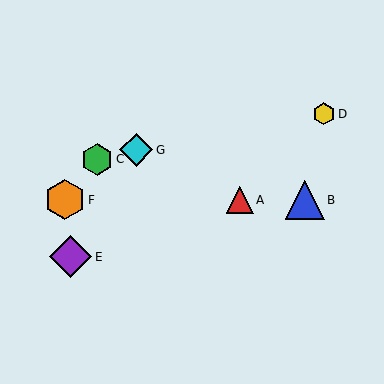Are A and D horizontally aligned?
No, A is at y≈200 and D is at y≈114.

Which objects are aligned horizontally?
Objects A, B, F are aligned horizontally.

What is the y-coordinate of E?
Object E is at y≈257.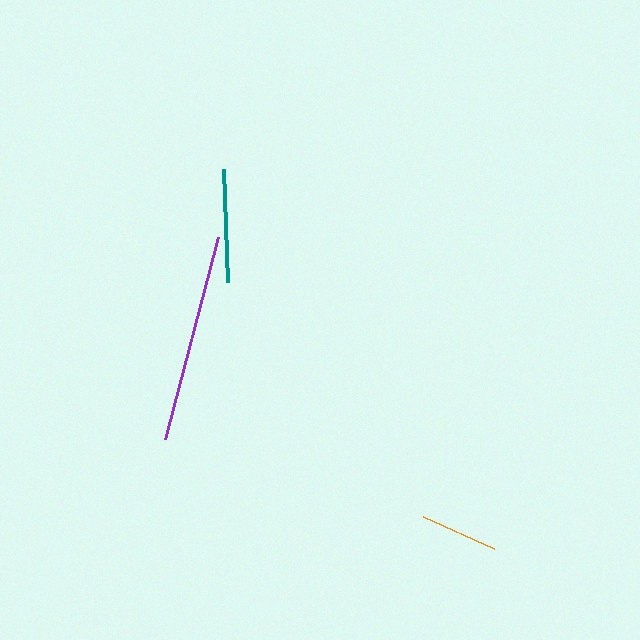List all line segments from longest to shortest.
From longest to shortest: purple, teal, orange.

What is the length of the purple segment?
The purple segment is approximately 209 pixels long.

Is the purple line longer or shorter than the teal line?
The purple line is longer than the teal line.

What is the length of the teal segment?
The teal segment is approximately 113 pixels long.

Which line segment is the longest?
The purple line is the longest at approximately 209 pixels.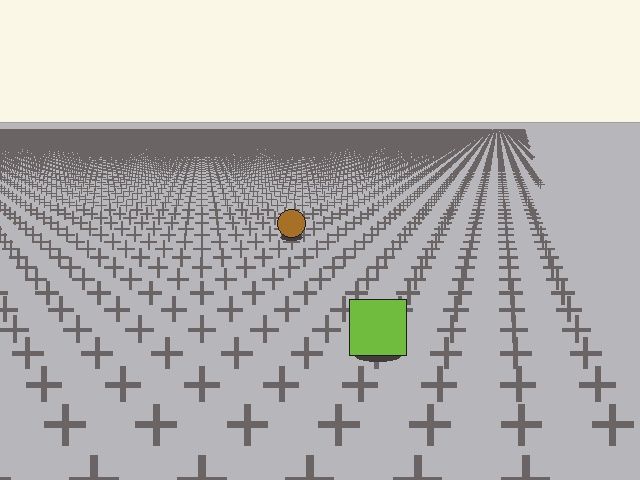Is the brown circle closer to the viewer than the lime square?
No. The lime square is closer — you can tell from the texture gradient: the ground texture is coarser near it.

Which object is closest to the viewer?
The lime square is closest. The texture marks near it are larger and more spread out.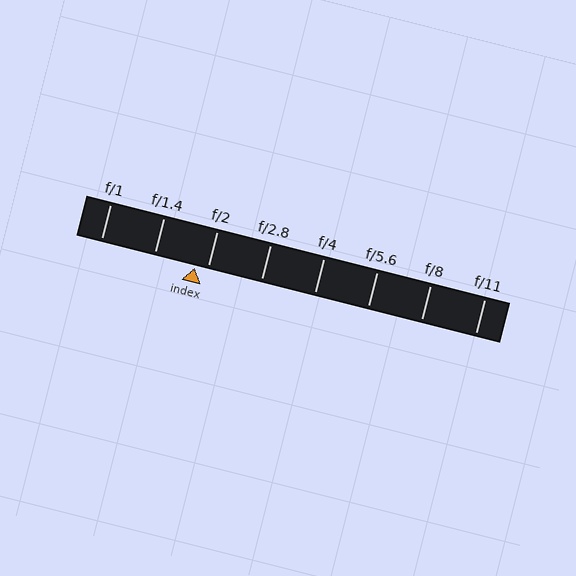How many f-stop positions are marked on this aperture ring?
There are 8 f-stop positions marked.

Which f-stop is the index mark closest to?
The index mark is closest to f/2.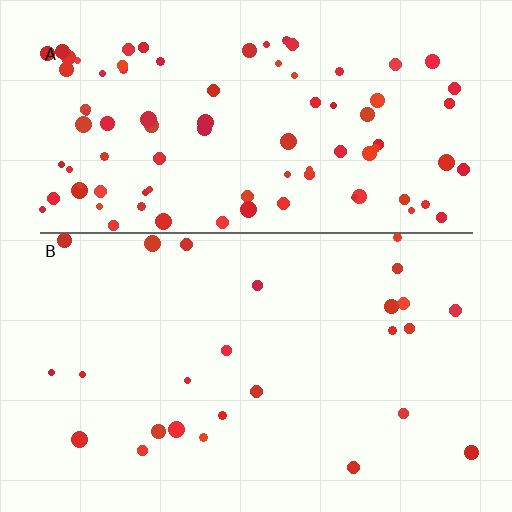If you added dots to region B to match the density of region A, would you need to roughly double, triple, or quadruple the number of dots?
Approximately quadruple.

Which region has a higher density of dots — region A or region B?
A (the top).